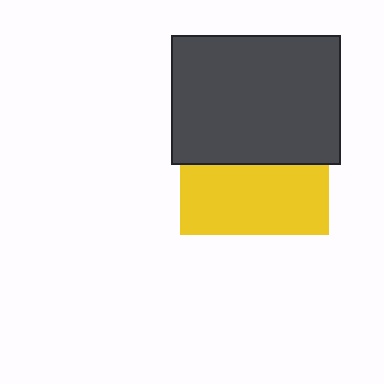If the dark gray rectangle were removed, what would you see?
You would see the complete yellow square.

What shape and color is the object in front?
The object in front is a dark gray rectangle.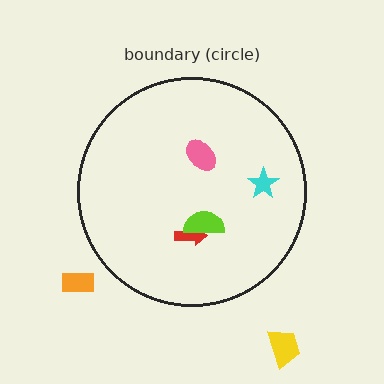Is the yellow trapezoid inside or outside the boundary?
Outside.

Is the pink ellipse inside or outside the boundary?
Inside.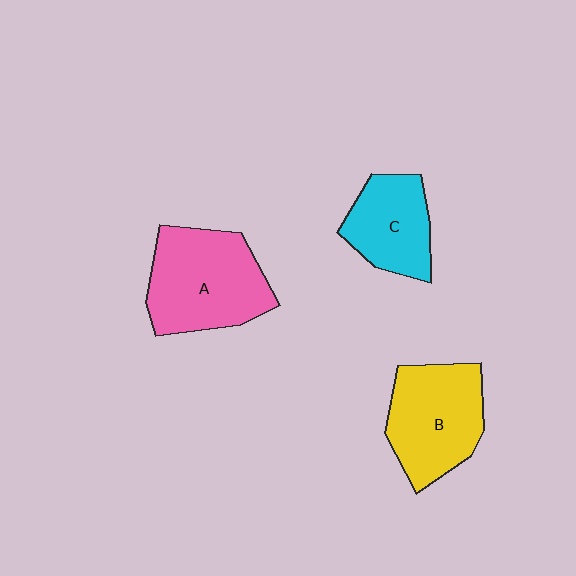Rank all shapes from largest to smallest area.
From largest to smallest: A (pink), B (yellow), C (cyan).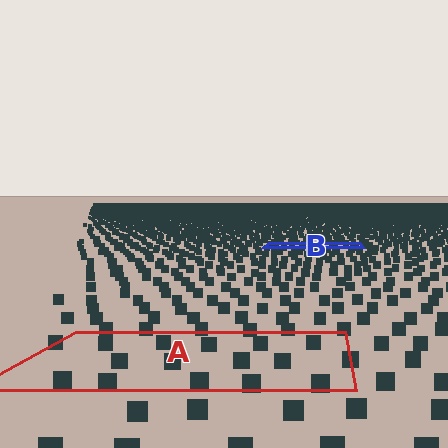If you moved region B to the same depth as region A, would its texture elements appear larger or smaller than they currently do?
They would appear larger. At a closer depth, the same texture elements are projected at a bigger on-screen size.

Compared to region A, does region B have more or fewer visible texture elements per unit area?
Region B has more texture elements per unit area — they are packed more densely because it is farther away.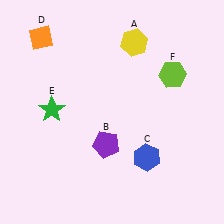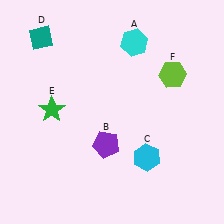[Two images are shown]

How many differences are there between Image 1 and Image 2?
There are 3 differences between the two images.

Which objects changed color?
A changed from yellow to cyan. C changed from blue to cyan. D changed from orange to teal.